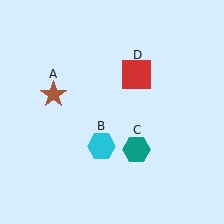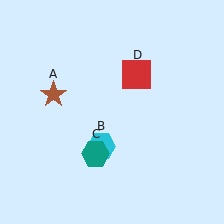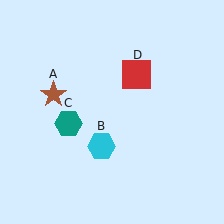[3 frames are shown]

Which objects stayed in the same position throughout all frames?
Brown star (object A) and cyan hexagon (object B) and red square (object D) remained stationary.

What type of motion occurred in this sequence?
The teal hexagon (object C) rotated clockwise around the center of the scene.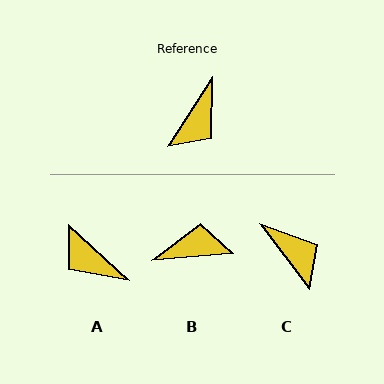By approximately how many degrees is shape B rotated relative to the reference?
Approximately 128 degrees counter-clockwise.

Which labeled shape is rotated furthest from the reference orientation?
B, about 128 degrees away.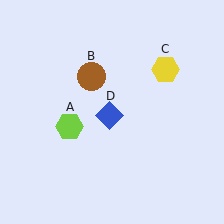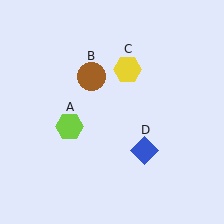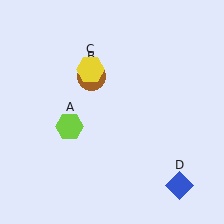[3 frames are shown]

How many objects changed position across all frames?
2 objects changed position: yellow hexagon (object C), blue diamond (object D).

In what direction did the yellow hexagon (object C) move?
The yellow hexagon (object C) moved left.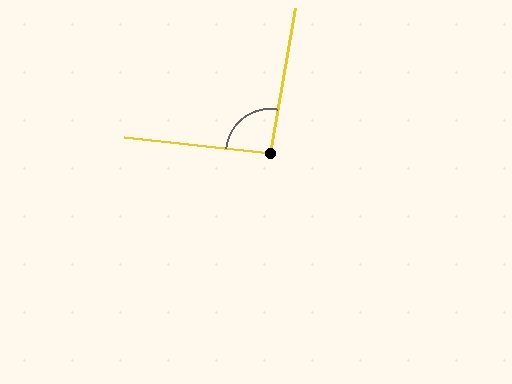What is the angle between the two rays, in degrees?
Approximately 94 degrees.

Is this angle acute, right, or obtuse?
It is approximately a right angle.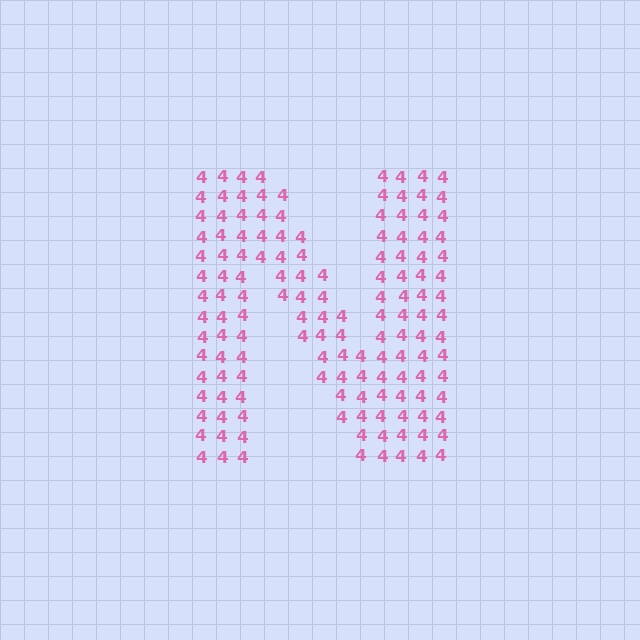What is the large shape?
The large shape is the letter N.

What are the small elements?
The small elements are digit 4's.